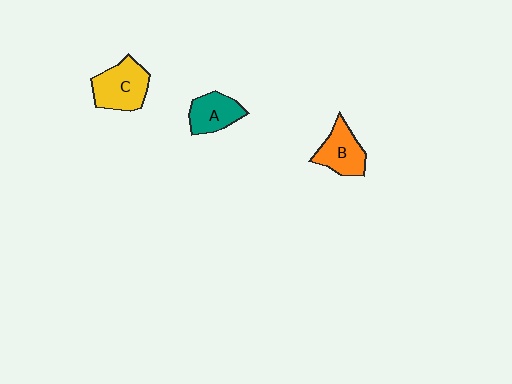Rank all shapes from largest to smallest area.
From largest to smallest: C (yellow), B (orange), A (teal).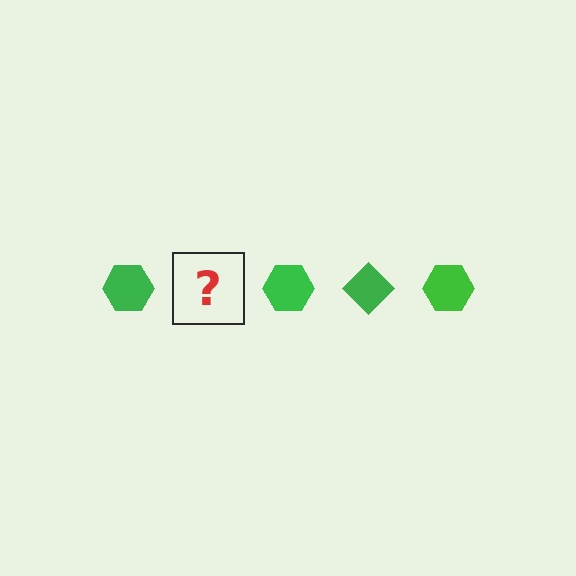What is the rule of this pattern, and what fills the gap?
The rule is that the pattern cycles through hexagon, diamond shapes in green. The gap should be filled with a green diamond.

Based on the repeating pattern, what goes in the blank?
The blank should be a green diamond.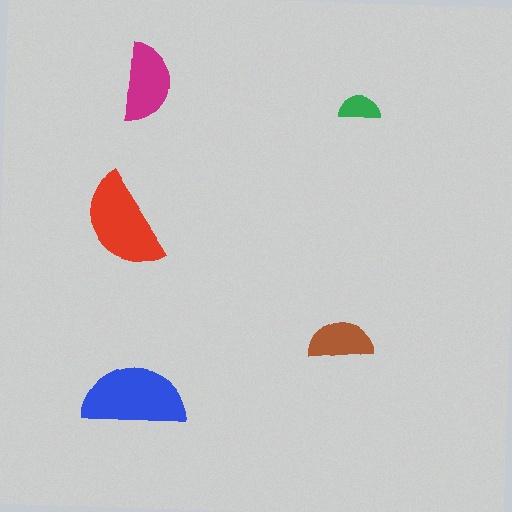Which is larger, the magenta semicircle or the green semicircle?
The magenta one.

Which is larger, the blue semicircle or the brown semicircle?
The blue one.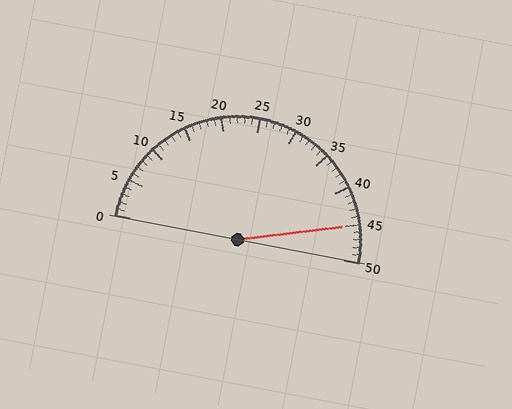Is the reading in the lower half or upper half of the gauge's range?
The reading is in the upper half of the range (0 to 50).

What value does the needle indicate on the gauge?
The needle indicates approximately 45.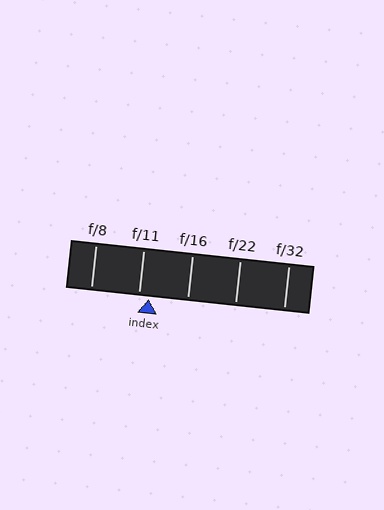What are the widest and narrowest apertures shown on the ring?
The widest aperture shown is f/8 and the narrowest is f/32.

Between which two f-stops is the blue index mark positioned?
The index mark is between f/11 and f/16.